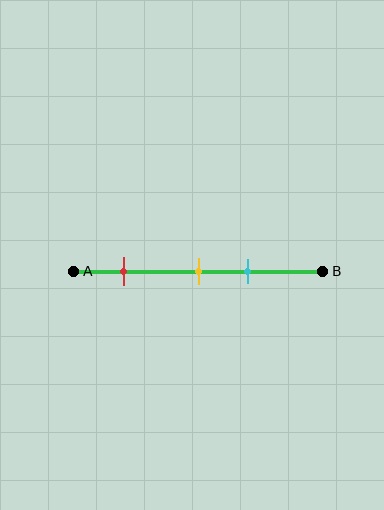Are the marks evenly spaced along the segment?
No, the marks are not evenly spaced.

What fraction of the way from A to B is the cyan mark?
The cyan mark is approximately 70% (0.7) of the way from A to B.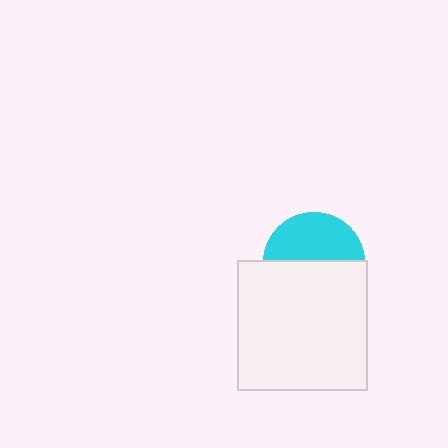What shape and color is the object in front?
The object in front is a white square.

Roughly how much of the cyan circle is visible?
About half of it is visible (roughly 46%).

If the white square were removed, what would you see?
You would see the complete cyan circle.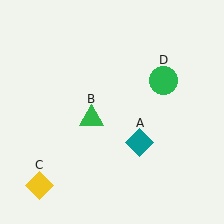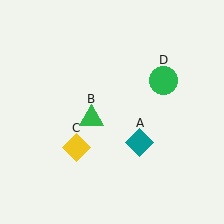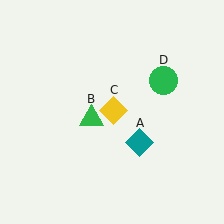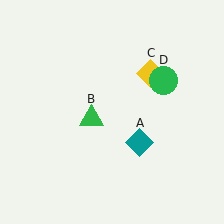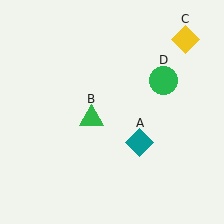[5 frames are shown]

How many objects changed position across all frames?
1 object changed position: yellow diamond (object C).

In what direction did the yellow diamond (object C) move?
The yellow diamond (object C) moved up and to the right.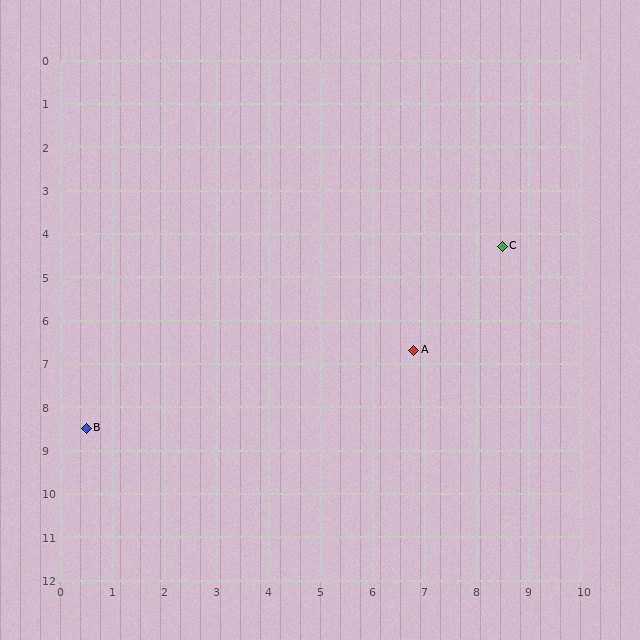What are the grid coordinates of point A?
Point A is at approximately (6.8, 6.7).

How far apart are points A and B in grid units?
Points A and B are about 6.6 grid units apart.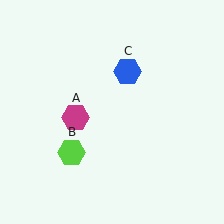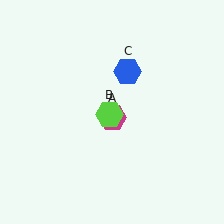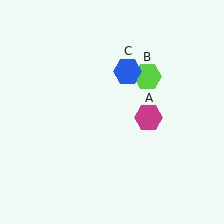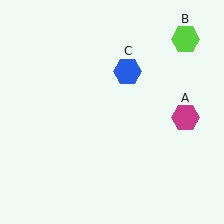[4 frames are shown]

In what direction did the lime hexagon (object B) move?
The lime hexagon (object B) moved up and to the right.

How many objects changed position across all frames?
2 objects changed position: magenta hexagon (object A), lime hexagon (object B).